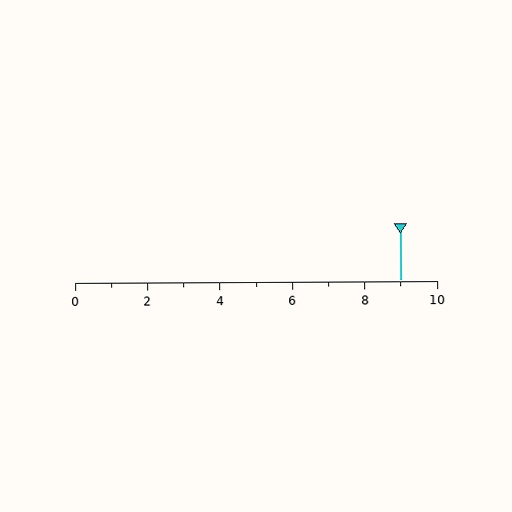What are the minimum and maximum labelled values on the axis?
The axis runs from 0 to 10.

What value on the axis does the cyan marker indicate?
The marker indicates approximately 9.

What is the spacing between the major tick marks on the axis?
The major ticks are spaced 2 apart.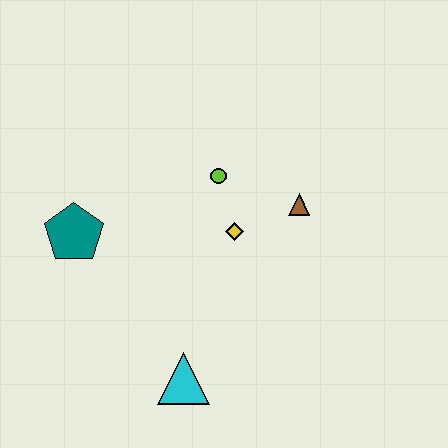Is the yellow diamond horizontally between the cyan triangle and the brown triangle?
Yes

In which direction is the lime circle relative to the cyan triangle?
The lime circle is above the cyan triangle.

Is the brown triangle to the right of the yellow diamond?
Yes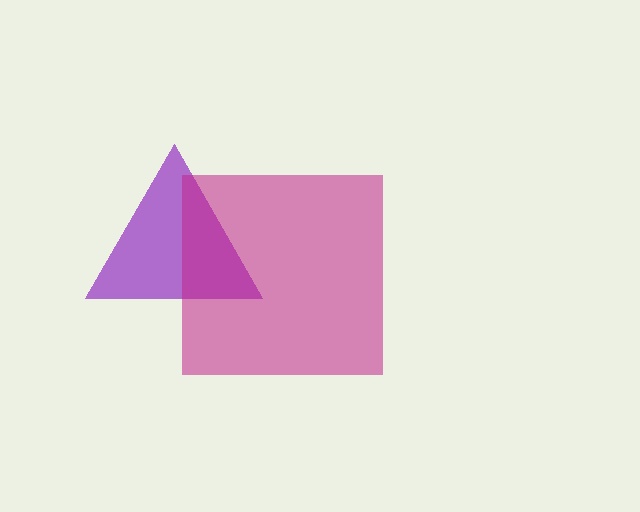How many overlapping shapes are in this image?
There are 2 overlapping shapes in the image.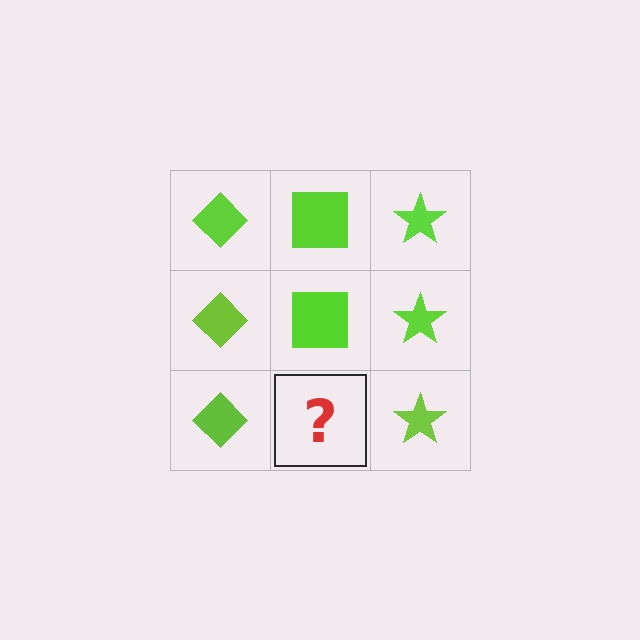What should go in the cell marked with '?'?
The missing cell should contain a lime square.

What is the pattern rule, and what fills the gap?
The rule is that each column has a consistent shape. The gap should be filled with a lime square.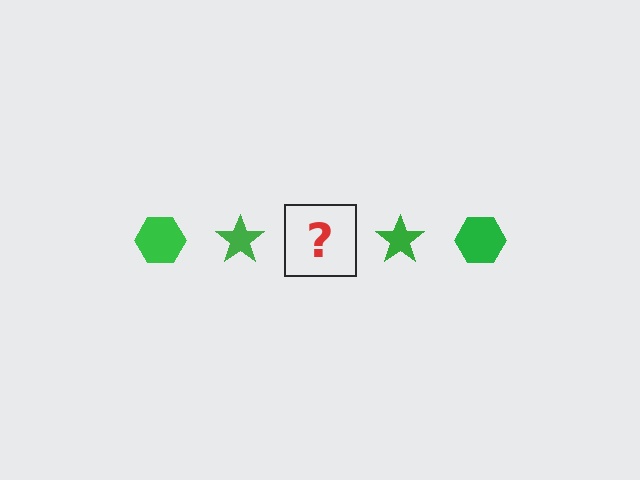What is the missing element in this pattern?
The missing element is a green hexagon.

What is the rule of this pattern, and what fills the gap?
The rule is that the pattern cycles through hexagon, star shapes in green. The gap should be filled with a green hexagon.